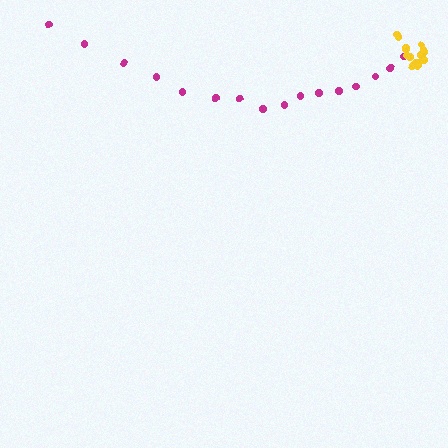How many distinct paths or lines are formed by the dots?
There are 2 distinct paths.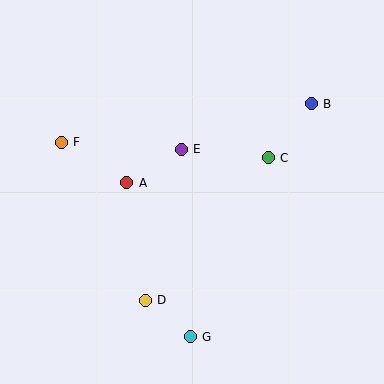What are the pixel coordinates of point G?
Point G is at (190, 337).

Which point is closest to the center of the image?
Point E at (181, 149) is closest to the center.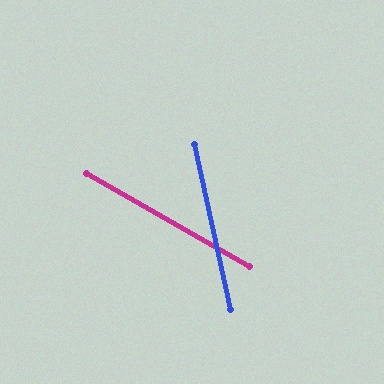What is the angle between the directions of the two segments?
Approximately 48 degrees.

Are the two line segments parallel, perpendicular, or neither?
Neither parallel nor perpendicular — they differ by about 48°.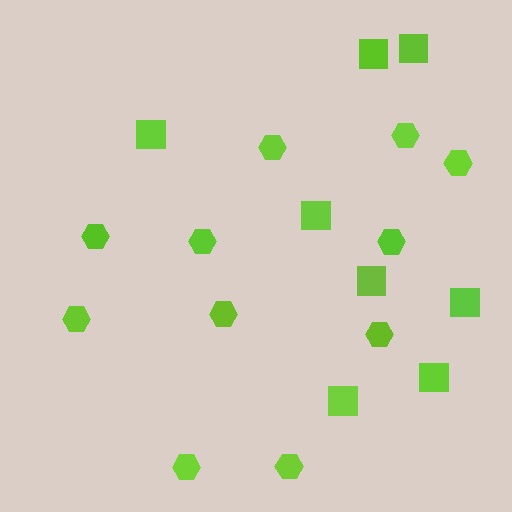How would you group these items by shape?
There are 2 groups: one group of hexagons (11) and one group of squares (8).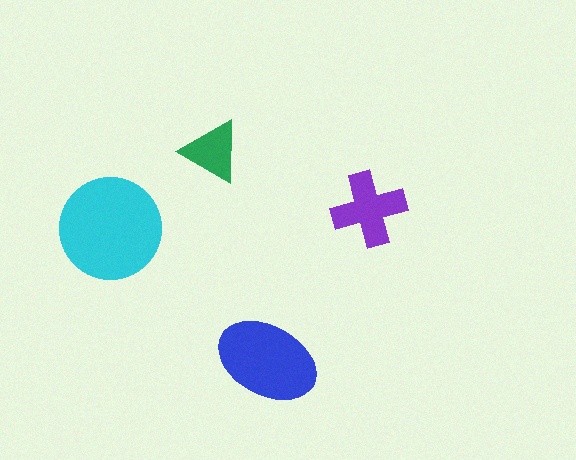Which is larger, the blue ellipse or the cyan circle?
The cyan circle.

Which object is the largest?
The cyan circle.